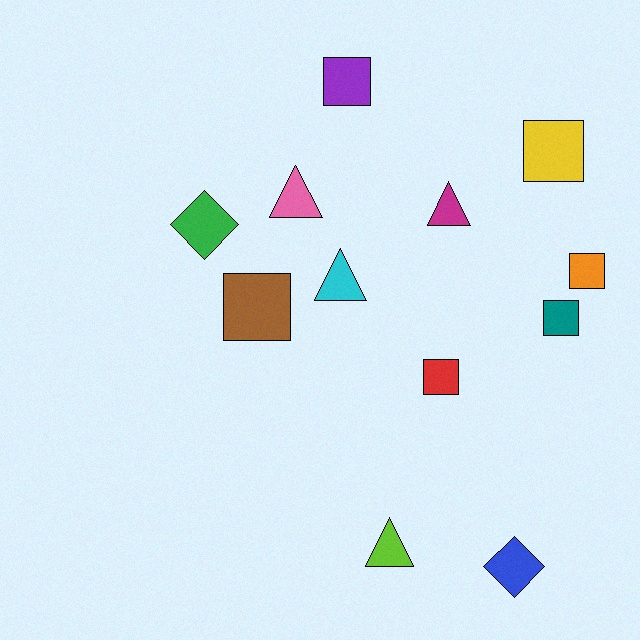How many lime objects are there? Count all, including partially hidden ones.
There is 1 lime object.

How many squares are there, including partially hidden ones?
There are 6 squares.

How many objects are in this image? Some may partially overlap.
There are 12 objects.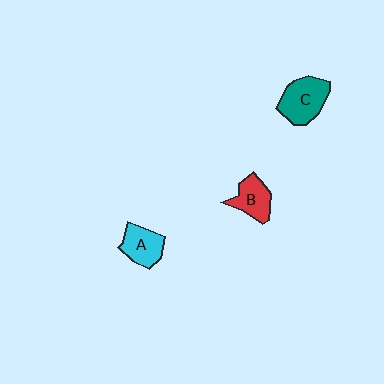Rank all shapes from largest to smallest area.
From largest to smallest: C (teal), A (cyan), B (red).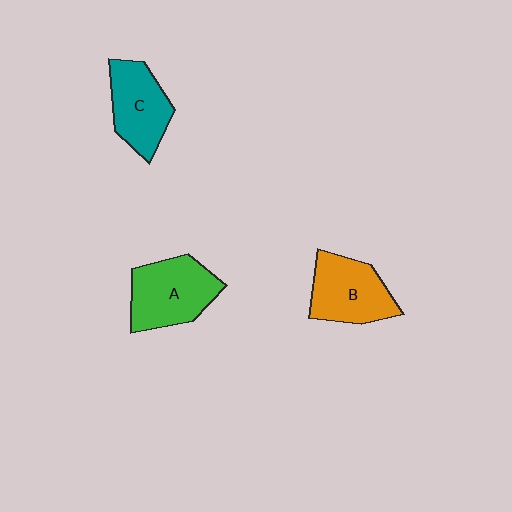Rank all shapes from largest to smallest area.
From largest to smallest: A (green), B (orange), C (teal).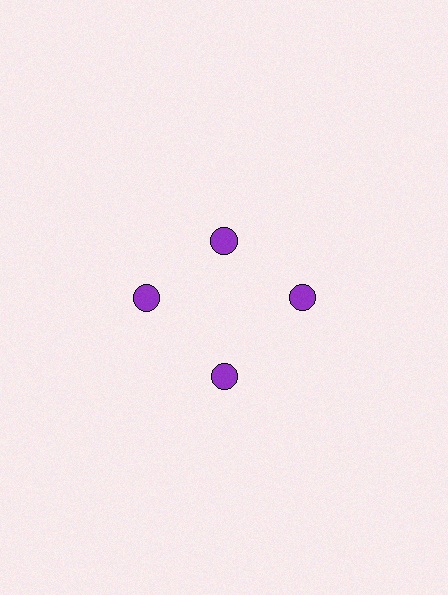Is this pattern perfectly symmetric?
No. The 4 purple circles are arranged in a ring, but one element near the 12 o'clock position is pulled inward toward the center, breaking the 4-fold rotational symmetry.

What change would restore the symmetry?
The symmetry would be restored by moving it outward, back onto the ring so that all 4 circles sit at equal angles and equal distance from the center.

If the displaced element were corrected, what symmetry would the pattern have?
It would have 4-fold rotational symmetry — the pattern would map onto itself every 90 degrees.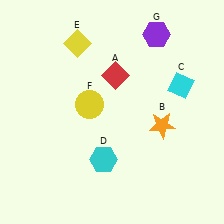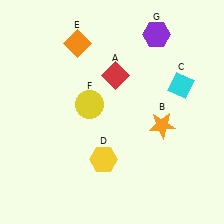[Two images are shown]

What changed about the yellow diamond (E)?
In Image 1, E is yellow. In Image 2, it changed to orange.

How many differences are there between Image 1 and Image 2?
There are 2 differences between the two images.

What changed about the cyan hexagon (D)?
In Image 1, D is cyan. In Image 2, it changed to yellow.